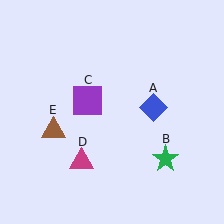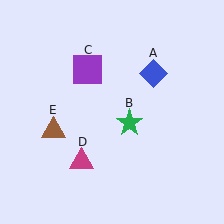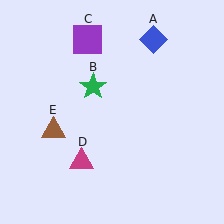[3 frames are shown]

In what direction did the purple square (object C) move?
The purple square (object C) moved up.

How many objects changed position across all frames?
3 objects changed position: blue diamond (object A), green star (object B), purple square (object C).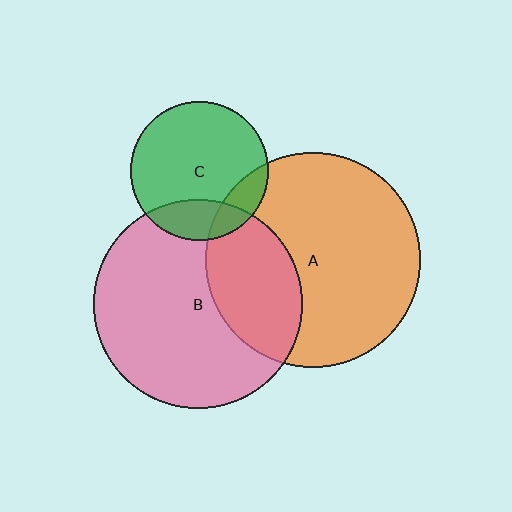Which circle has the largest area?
Circle A (orange).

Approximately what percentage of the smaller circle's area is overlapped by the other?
Approximately 15%.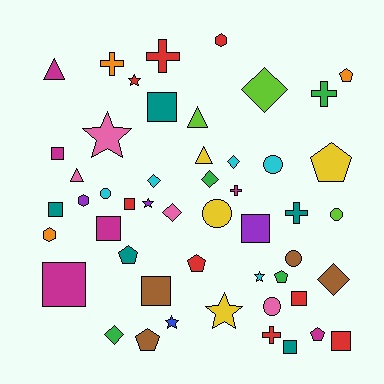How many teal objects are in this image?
There are 5 teal objects.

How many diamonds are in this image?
There are 7 diamonds.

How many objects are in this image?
There are 50 objects.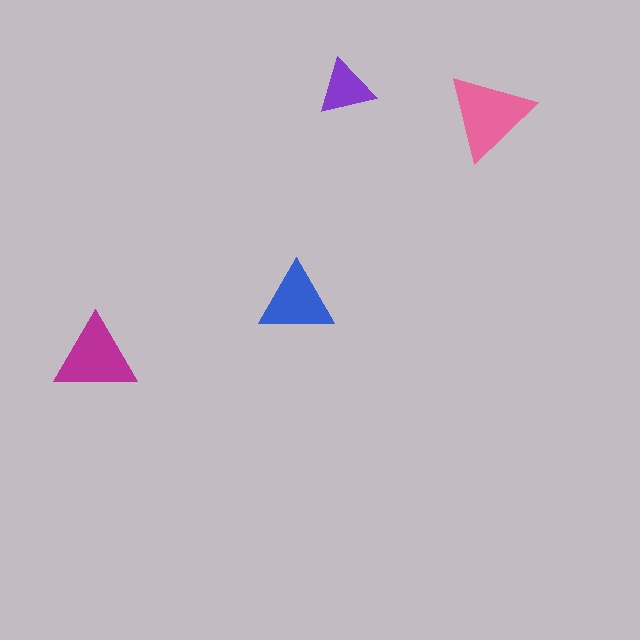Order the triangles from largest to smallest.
the pink one, the magenta one, the blue one, the purple one.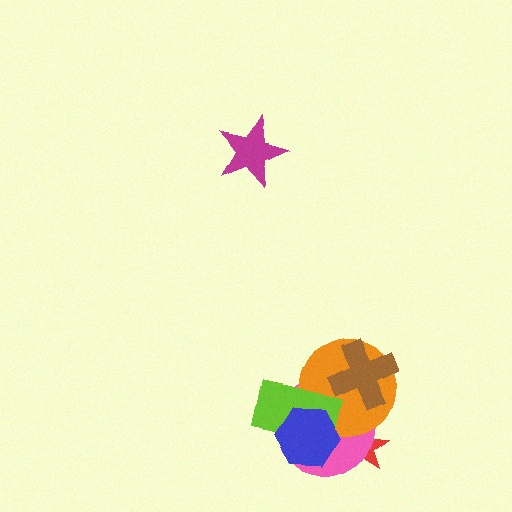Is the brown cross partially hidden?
No, no other shape covers it.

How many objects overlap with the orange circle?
5 objects overlap with the orange circle.